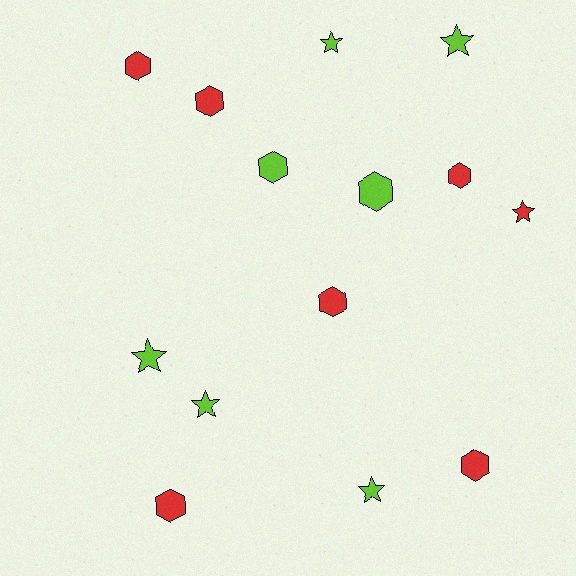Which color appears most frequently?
Red, with 7 objects.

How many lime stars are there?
There are 5 lime stars.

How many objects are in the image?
There are 14 objects.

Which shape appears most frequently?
Hexagon, with 8 objects.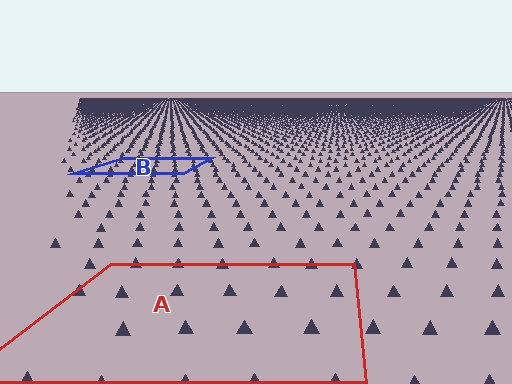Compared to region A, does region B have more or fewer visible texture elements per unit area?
Region B has more texture elements per unit area — they are packed more densely because it is farther away.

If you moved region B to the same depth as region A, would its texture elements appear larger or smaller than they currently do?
They would appear larger. At a closer depth, the same texture elements are projected at a bigger on-screen size.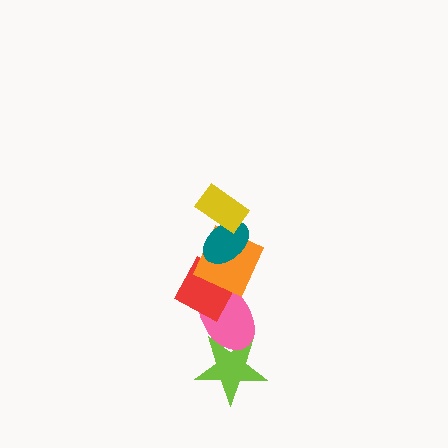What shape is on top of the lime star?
The pink ellipse is on top of the lime star.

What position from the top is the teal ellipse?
The teal ellipse is 2nd from the top.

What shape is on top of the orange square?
The teal ellipse is on top of the orange square.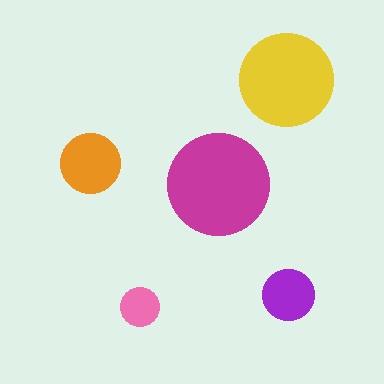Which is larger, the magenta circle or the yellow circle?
The magenta one.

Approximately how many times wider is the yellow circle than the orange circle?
About 1.5 times wider.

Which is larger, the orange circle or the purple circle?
The orange one.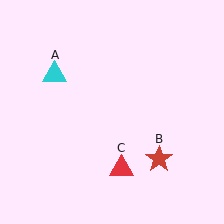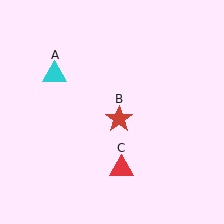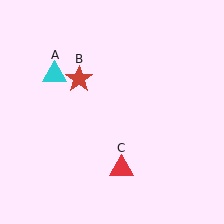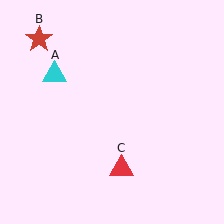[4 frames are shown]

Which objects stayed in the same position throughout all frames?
Cyan triangle (object A) and red triangle (object C) remained stationary.